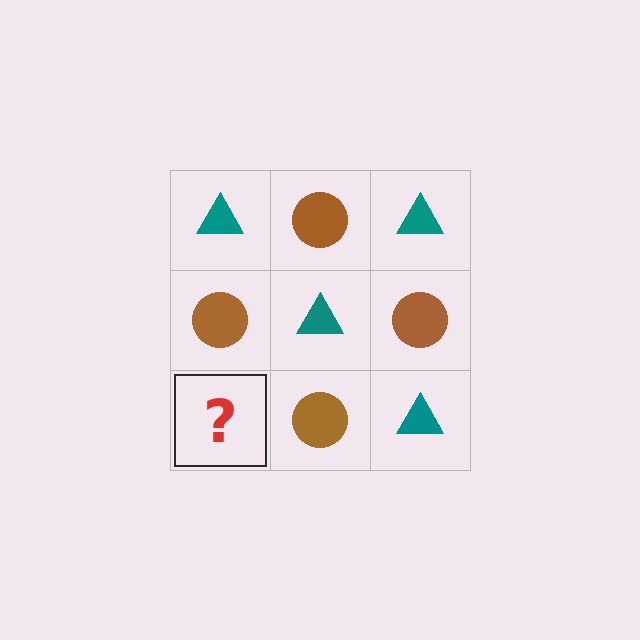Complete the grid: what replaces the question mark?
The question mark should be replaced with a teal triangle.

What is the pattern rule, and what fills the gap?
The rule is that it alternates teal triangle and brown circle in a checkerboard pattern. The gap should be filled with a teal triangle.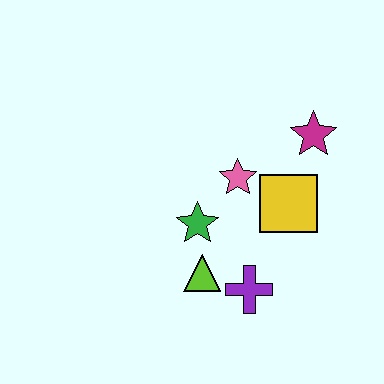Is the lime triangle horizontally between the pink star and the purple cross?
No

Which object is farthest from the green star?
The magenta star is farthest from the green star.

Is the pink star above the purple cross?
Yes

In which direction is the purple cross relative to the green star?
The purple cross is below the green star.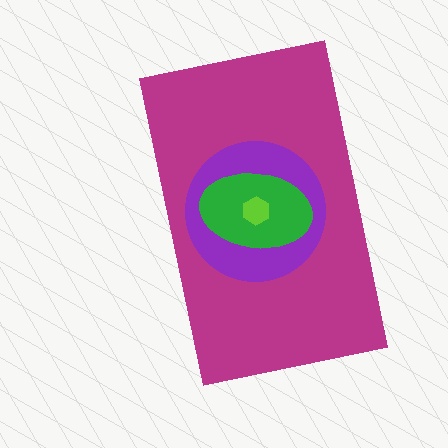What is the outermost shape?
The magenta rectangle.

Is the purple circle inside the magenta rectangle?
Yes.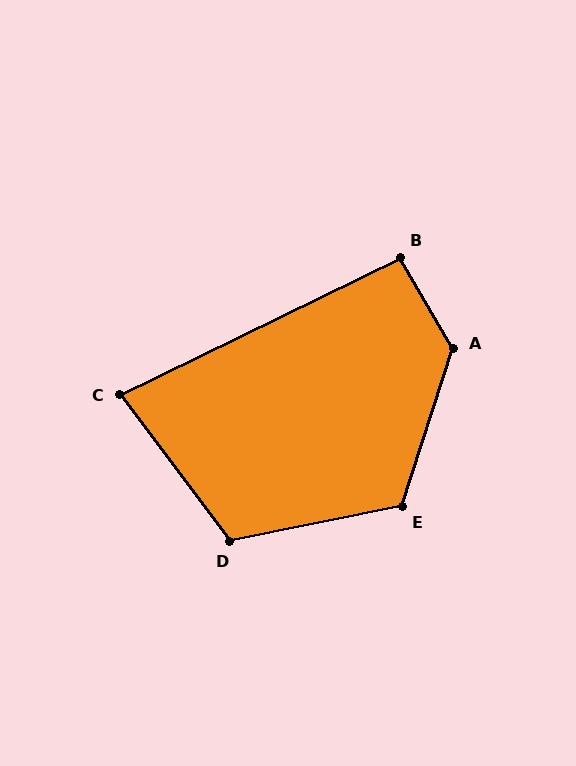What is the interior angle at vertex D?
Approximately 116 degrees (obtuse).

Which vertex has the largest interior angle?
A, at approximately 132 degrees.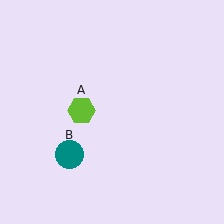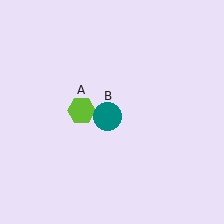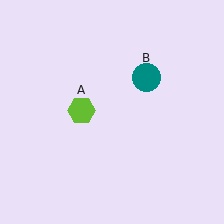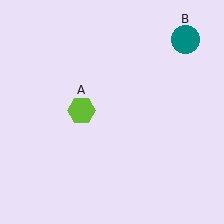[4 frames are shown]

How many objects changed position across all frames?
1 object changed position: teal circle (object B).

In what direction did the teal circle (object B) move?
The teal circle (object B) moved up and to the right.